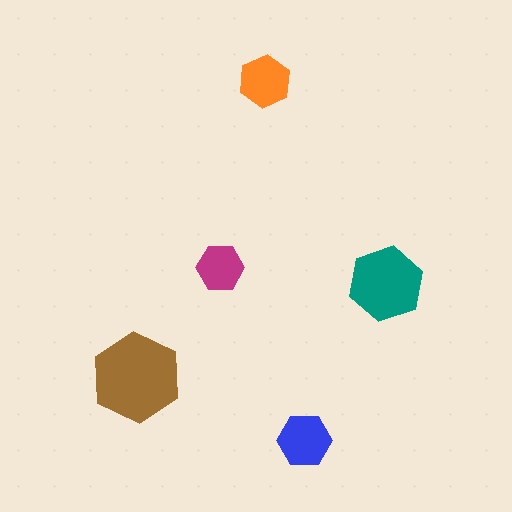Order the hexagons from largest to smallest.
the brown one, the teal one, the blue one, the orange one, the magenta one.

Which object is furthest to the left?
The brown hexagon is leftmost.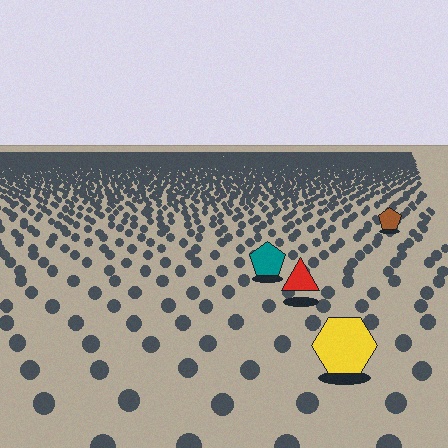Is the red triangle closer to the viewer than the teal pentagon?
Yes. The red triangle is closer — you can tell from the texture gradient: the ground texture is coarser near it.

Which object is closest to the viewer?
The yellow hexagon is closest. The texture marks near it are larger and more spread out.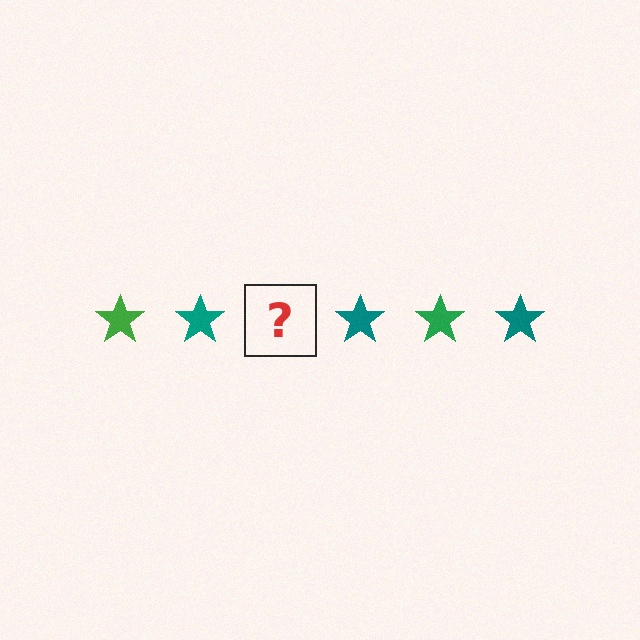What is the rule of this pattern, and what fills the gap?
The rule is that the pattern cycles through green, teal stars. The gap should be filled with a green star.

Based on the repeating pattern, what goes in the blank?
The blank should be a green star.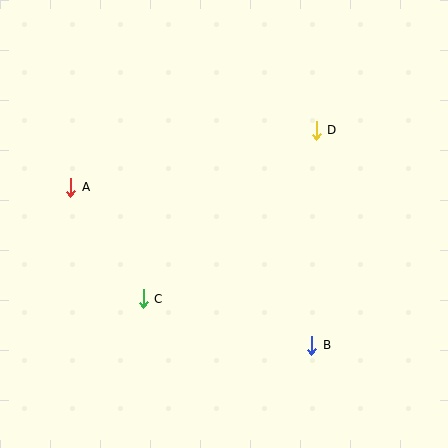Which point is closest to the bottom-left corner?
Point C is closest to the bottom-left corner.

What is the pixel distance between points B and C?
The distance between B and C is 175 pixels.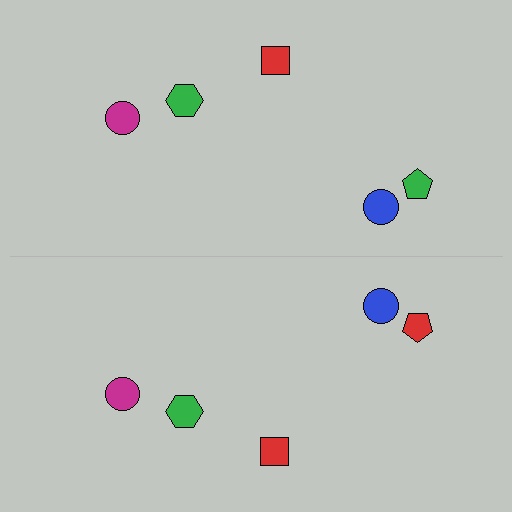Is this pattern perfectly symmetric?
No, the pattern is not perfectly symmetric. The red pentagon on the bottom side breaks the symmetry — its mirror counterpart is green.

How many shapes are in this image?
There are 10 shapes in this image.